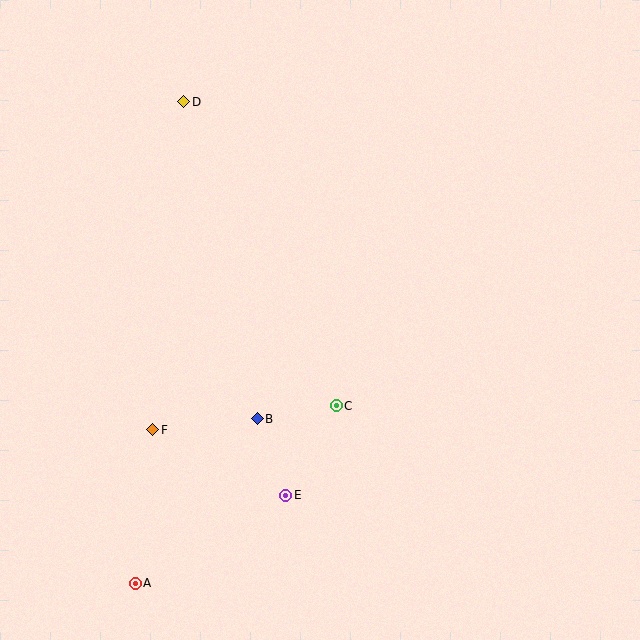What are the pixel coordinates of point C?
Point C is at (336, 406).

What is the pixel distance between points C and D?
The distance between C and D is 340 pixels.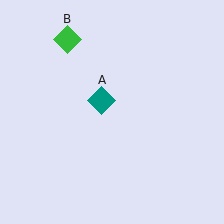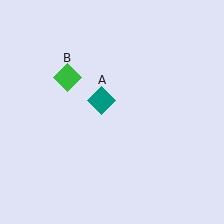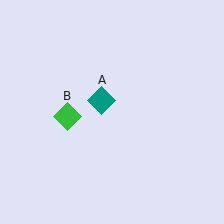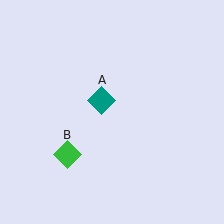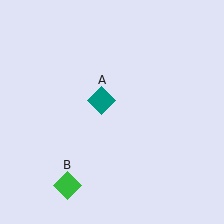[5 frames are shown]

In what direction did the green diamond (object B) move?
The green diamond (object B) moved down.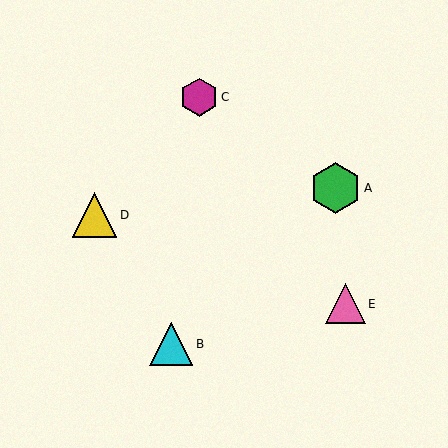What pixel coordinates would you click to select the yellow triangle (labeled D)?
Click at (94, 215) to select the yellow triangle D.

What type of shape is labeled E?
Shape E is a pink triangle.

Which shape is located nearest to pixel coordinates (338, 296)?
The pink triangle (labeled E) at (345, 304) is nearest to that location.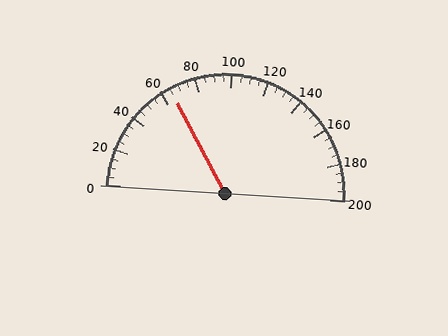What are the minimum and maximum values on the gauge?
The gauge ranges from 0 to 200.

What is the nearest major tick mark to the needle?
The nearest major tick mark is 60.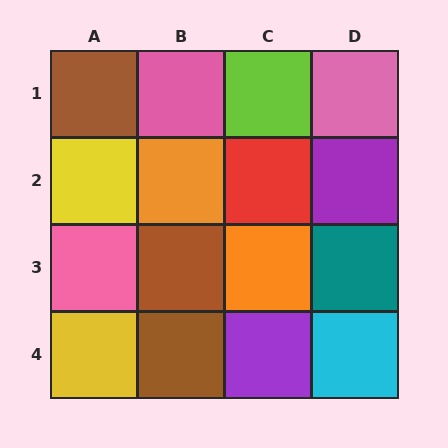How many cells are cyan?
1 cell is cyan.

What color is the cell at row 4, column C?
Purple.